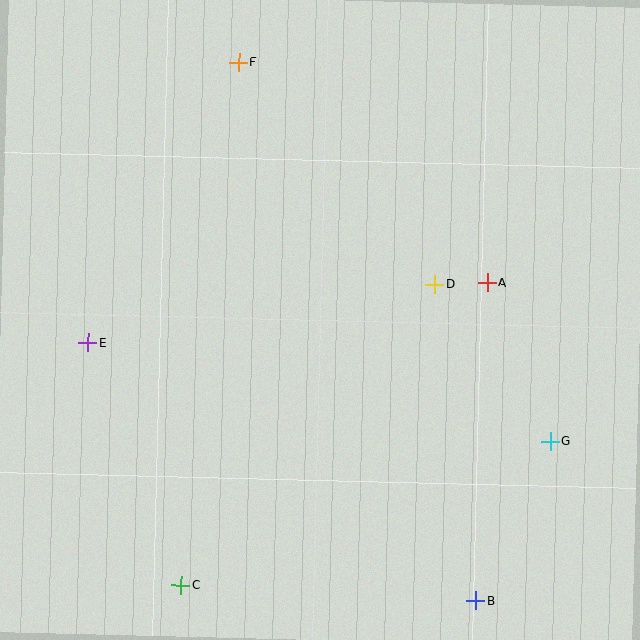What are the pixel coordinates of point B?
Point B is at (476, 601).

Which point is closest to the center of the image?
Point D at (435, 284) is closest to the center.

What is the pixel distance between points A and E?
The distance between A and E is 403 pixels.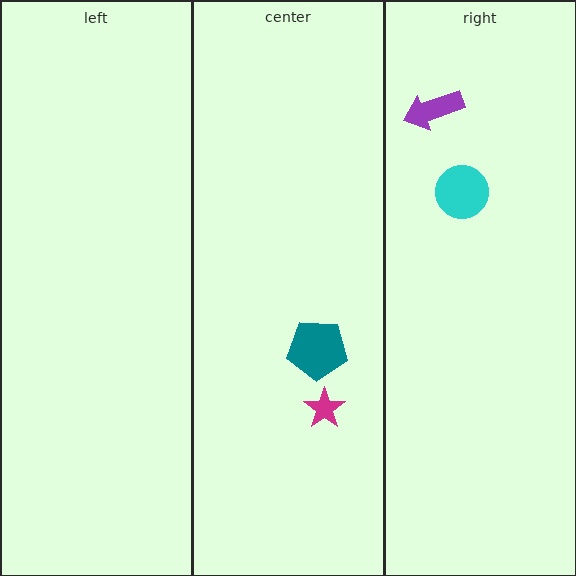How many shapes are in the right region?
2.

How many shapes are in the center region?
2.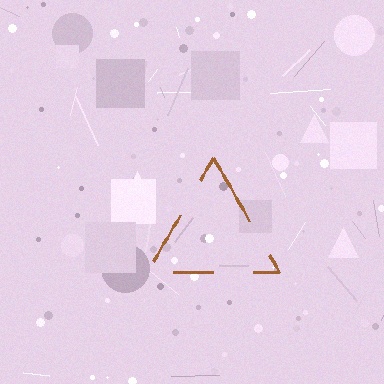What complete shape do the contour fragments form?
The contour fragments form a triangle.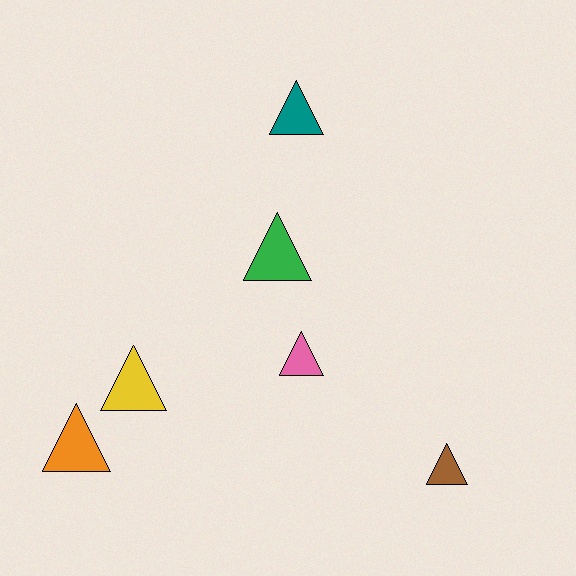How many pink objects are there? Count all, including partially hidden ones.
There is 1 pink object.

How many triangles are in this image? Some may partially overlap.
There are 6 triangles.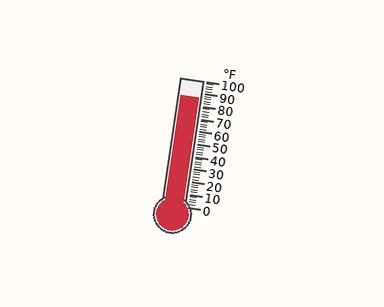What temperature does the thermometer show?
The thermometer shows approximately 86°F.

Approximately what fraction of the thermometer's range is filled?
The thermometer is filled to approximately 85% of its range.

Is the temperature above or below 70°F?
The temperature is above 70°F.